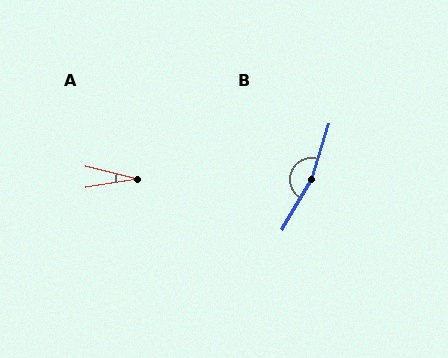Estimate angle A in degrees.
Approximately 23 degrees.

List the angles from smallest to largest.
A (23°), B (167°).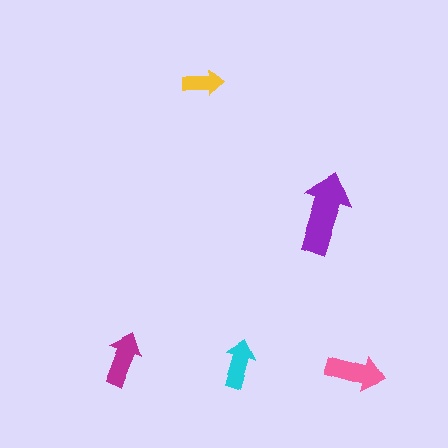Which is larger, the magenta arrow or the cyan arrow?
The magenta one.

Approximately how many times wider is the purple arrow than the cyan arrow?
About 1.5 times wider.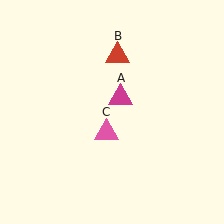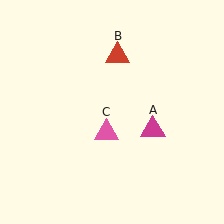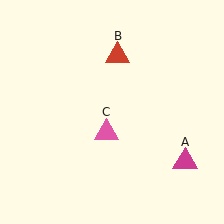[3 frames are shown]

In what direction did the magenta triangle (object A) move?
The magenta triangle (object A) moved down and to the right.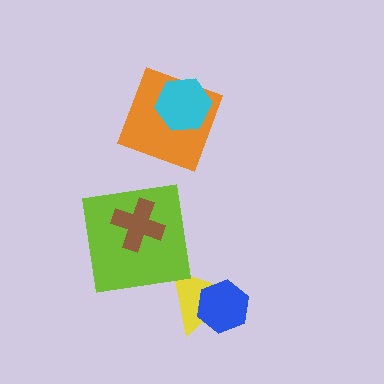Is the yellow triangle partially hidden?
Yes, it is partially covered by another shape.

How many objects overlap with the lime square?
1 object overlaps with the lime square.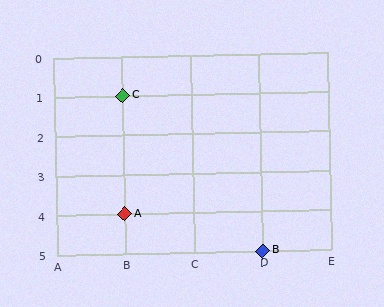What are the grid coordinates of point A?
Point A is at grid coordinates (B, 4).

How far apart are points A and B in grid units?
Points A and B are 2 columns and 1 row apart (about 2.2 grid units diagonally).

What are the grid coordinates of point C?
Point C is at grid coordinates (B, 1).